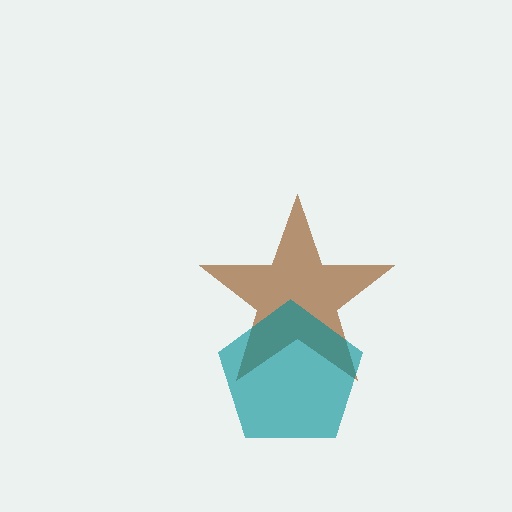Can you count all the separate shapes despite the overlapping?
Yes, there are 2 separate shapes.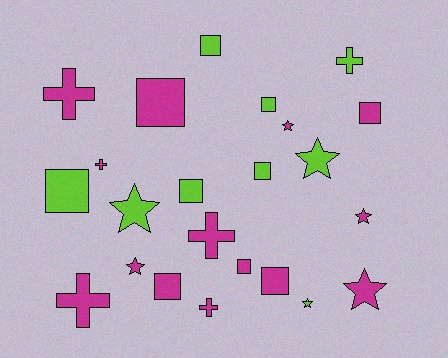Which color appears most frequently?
Magenta, with 14 objects.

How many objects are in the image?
There are 23 objects.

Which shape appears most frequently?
Square, with 10 objects.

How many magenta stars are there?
There are 4 magenta stars.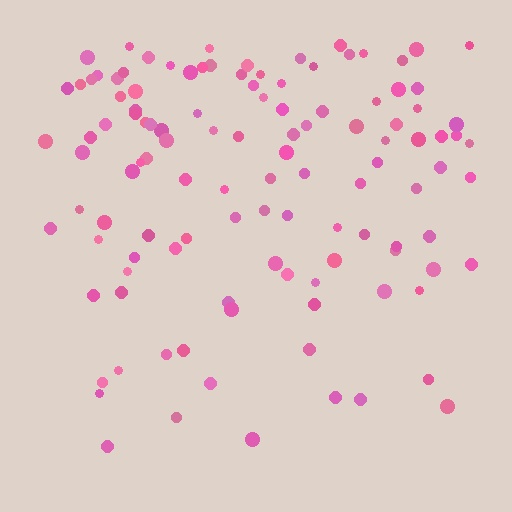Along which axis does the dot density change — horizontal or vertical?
Vertical.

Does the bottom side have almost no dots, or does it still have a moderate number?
Still a moderate number, just noticeably fewer than the top.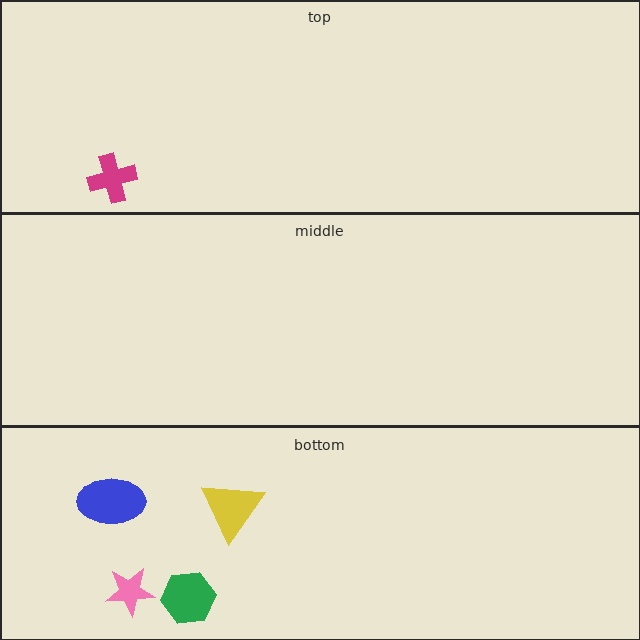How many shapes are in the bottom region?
4.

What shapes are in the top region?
The magenta cross.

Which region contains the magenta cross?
The top region.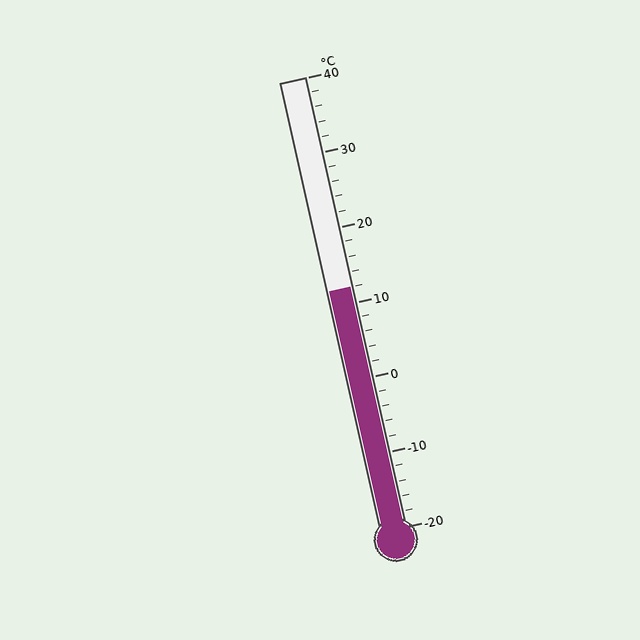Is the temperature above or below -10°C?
The temperature is above -10°C.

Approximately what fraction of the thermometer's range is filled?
The thermometer is filled to approximately 55% of its range.